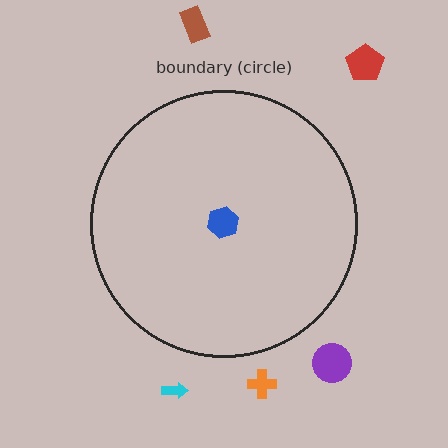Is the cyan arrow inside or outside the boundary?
Outside.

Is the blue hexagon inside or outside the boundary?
Inside.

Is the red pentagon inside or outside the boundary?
Outside.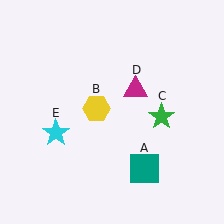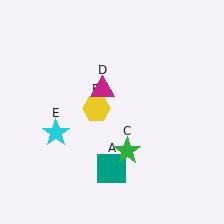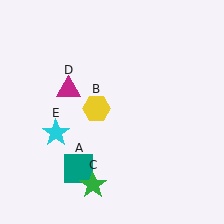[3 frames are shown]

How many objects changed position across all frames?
3 objects changed position: teal square (object A), green star (object C), magenta triangle (object D).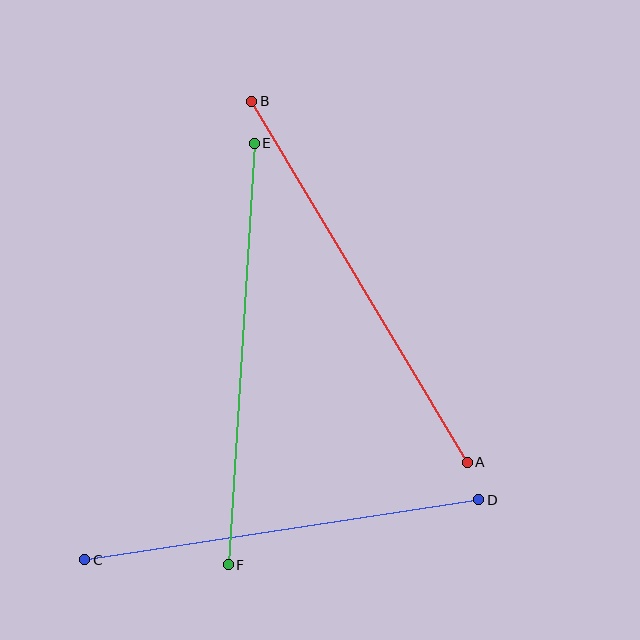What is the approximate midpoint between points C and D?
The midpoint is at approximately (282, 530) pixels.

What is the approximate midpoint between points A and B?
The midpoint is at approximately (360, 282) pixels.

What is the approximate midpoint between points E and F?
The midpoint is at approximately (241, 354) pixels.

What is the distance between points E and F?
The distance is approximately 422 pixels.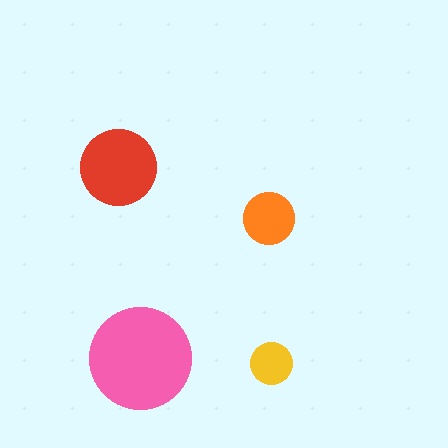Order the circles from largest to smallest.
the pink one, the red one, the orange one, the yellow one.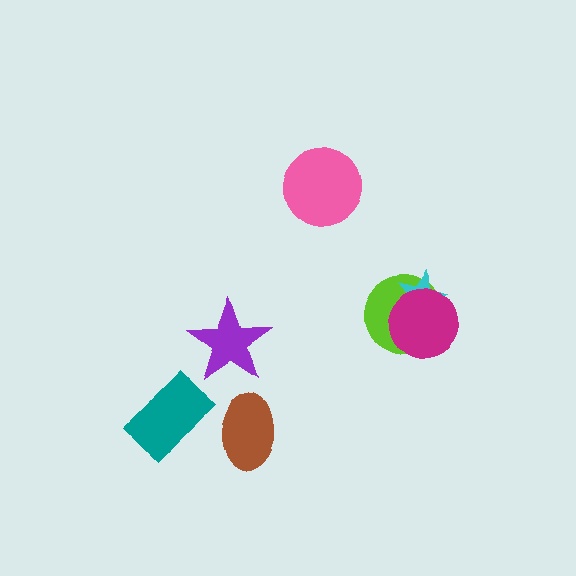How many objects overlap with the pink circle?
0 objects overlap with the pink circle.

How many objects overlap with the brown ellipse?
0 objects overlap with the brown ellipse.